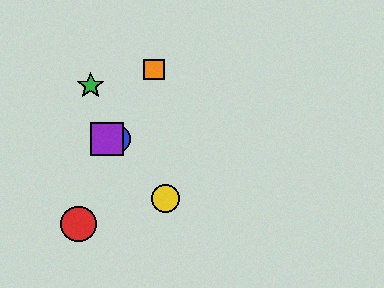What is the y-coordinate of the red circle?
The red circle is at y≈224.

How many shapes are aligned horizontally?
2 shapes (the blue circle, the purple square) are aligned horizontally.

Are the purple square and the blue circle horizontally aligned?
Yes, both are at y≈139.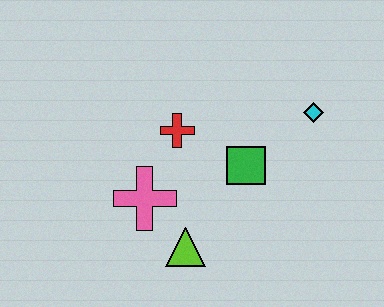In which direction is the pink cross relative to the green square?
The pink cross is to the left of the green square.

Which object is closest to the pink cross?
The lime triangle is closest to the pink cross.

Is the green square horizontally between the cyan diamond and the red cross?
Yes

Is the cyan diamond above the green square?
Yes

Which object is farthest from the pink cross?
The cyan diamond is farthest from the pink cross.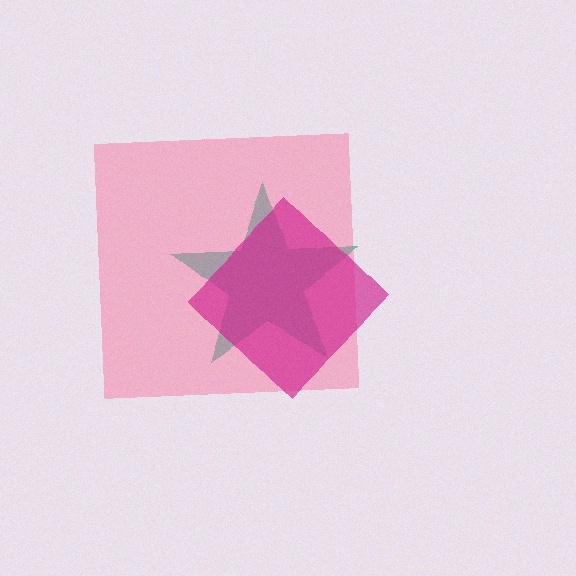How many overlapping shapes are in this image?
There are 3 overlapping shapes in the image.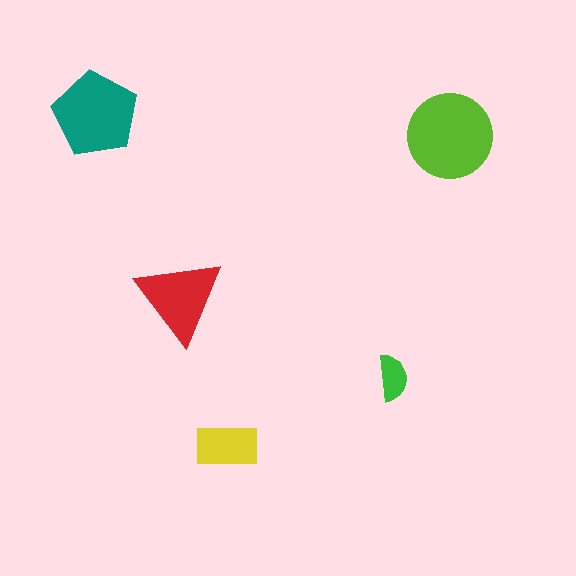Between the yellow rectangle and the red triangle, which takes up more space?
The red triangle.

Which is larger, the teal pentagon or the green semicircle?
The teal pentagon.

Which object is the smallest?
The green semicircle.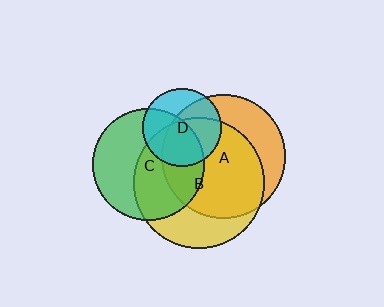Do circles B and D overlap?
Yes.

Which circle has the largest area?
Circle B (yellow).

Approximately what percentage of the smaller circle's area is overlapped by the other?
Approximately 55%.